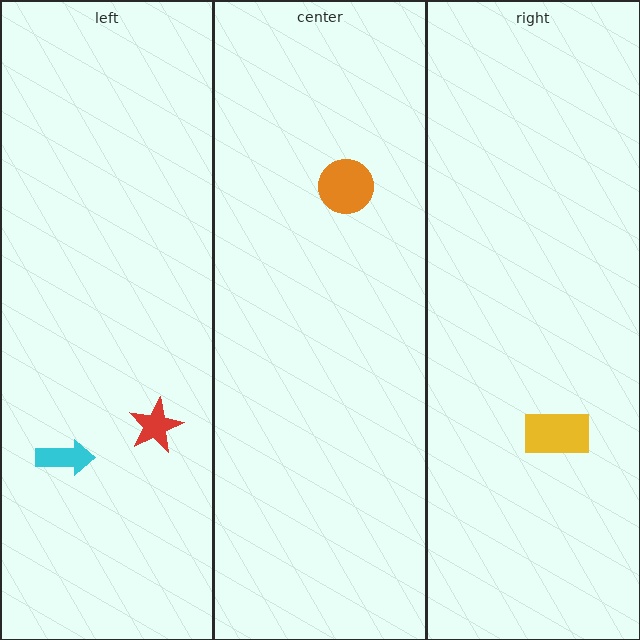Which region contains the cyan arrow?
The left region.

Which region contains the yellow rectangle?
The right region.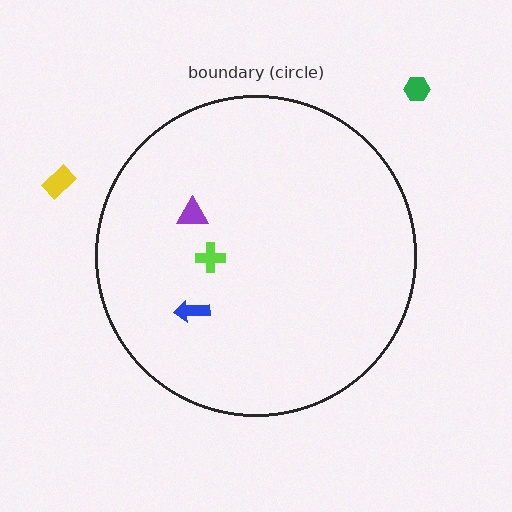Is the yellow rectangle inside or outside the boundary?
Outside.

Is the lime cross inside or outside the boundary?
Inside.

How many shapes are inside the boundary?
3 inside, 2 outside.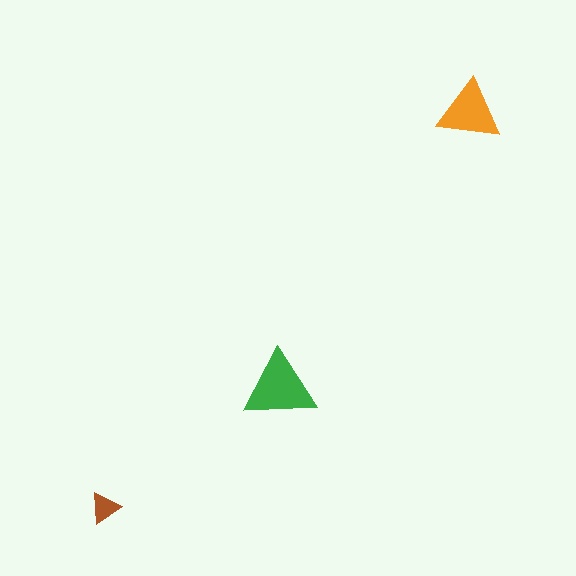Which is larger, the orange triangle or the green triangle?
The green one.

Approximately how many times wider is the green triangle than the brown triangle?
About 2.5 times wider.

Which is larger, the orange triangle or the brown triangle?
The orange one.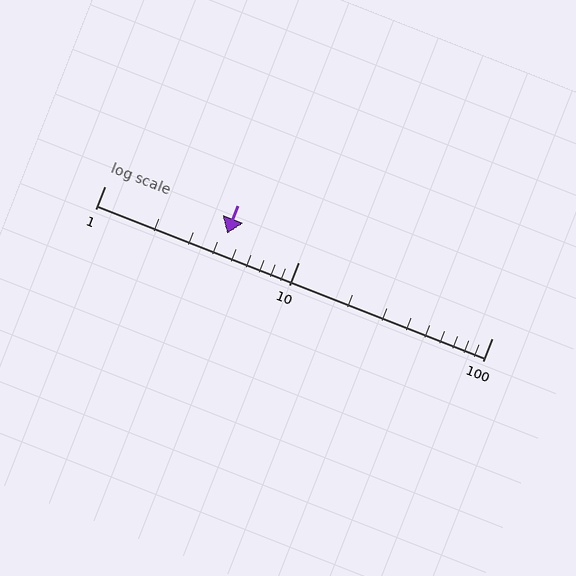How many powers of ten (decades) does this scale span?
The scale spans 2 decades, from 1 to 100.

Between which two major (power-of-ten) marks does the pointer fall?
The pointer is between 1 and 10.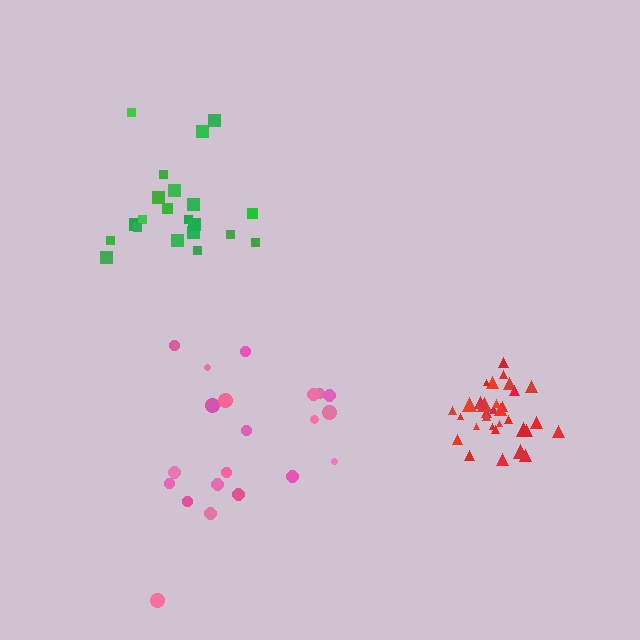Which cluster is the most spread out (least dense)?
Pink.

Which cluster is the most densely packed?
Red.